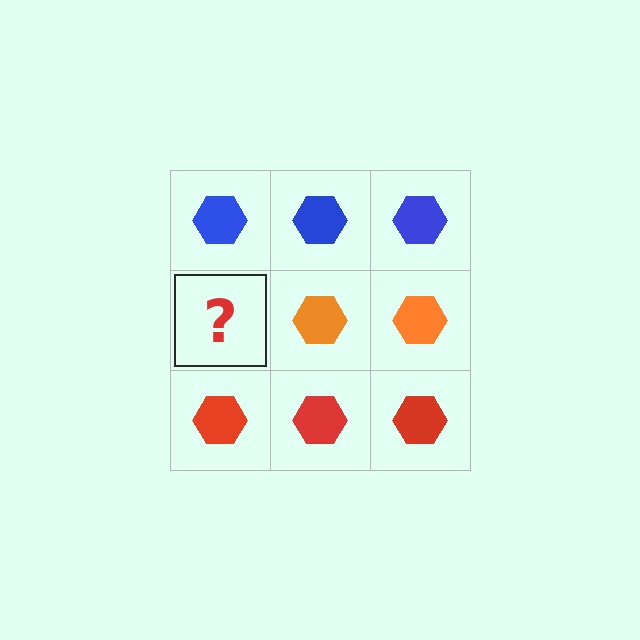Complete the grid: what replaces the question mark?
The question mark should be replaced with an orange hexagon.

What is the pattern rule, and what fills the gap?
The rule is that each row has a consistent color. The gap should be filled with an orange hexagon.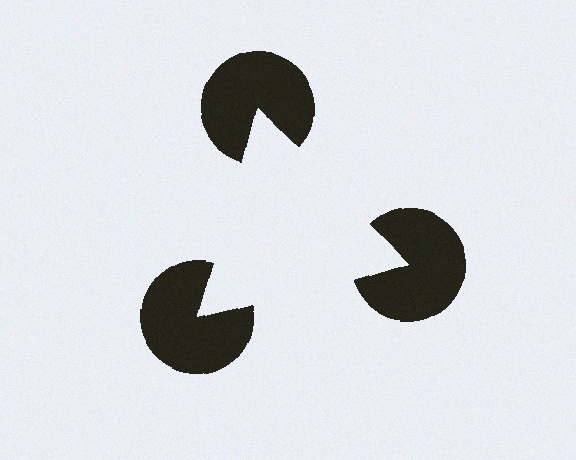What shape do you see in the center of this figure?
An illusory triangle — its edges are inferred from the aligned wedge cuts in the pac-man discs, not physically drawn.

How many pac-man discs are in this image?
There are 3 — one at each vertex of the illusory triangle.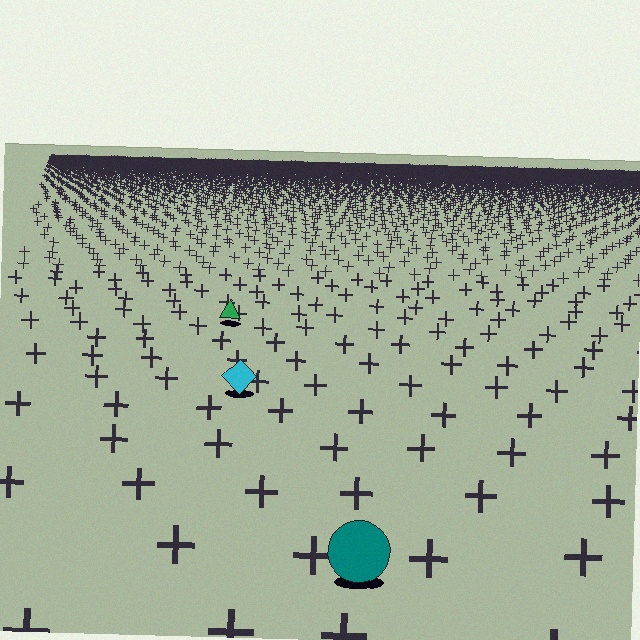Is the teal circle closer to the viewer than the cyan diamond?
Yes. The teal circle is closer — you can tell from the texture gradient: the ground texture is coarser near it.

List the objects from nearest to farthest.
From nearest to farthest: the teal circle, the cyan diamond, the green triangle.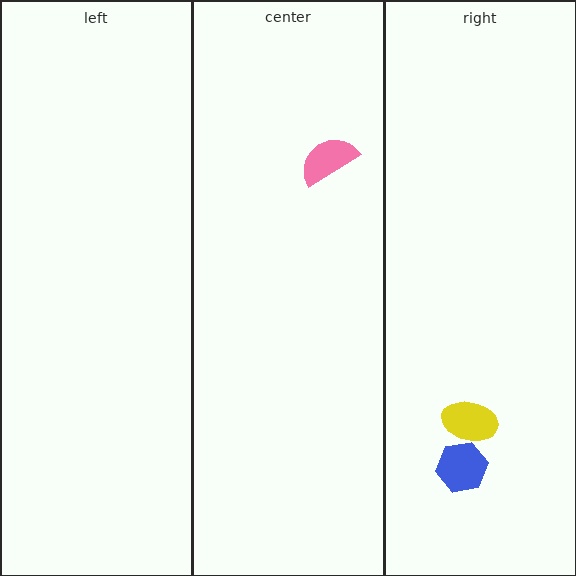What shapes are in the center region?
The pink semicircle.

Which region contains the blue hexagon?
The right region.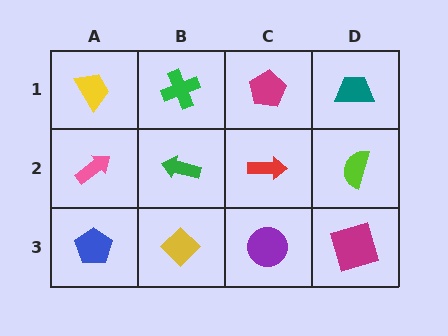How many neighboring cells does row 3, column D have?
2.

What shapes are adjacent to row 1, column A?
A pink arrow (row 2, column A), a green cross (row 1, column B).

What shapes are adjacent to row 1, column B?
A green arrow (row 2, column B), a yellow trapezoid (row 1, column A), a magenta pentagon (row 1, column C).